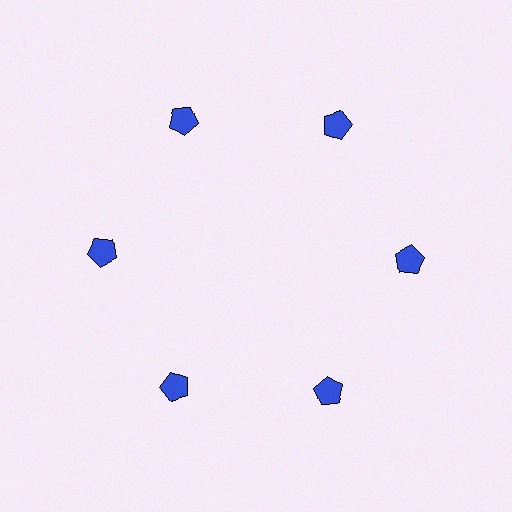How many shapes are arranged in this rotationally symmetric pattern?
There are 6 shapes, arranged in 6 groups of 1.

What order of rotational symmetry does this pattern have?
This pattern has 6-fold rotational symmetry.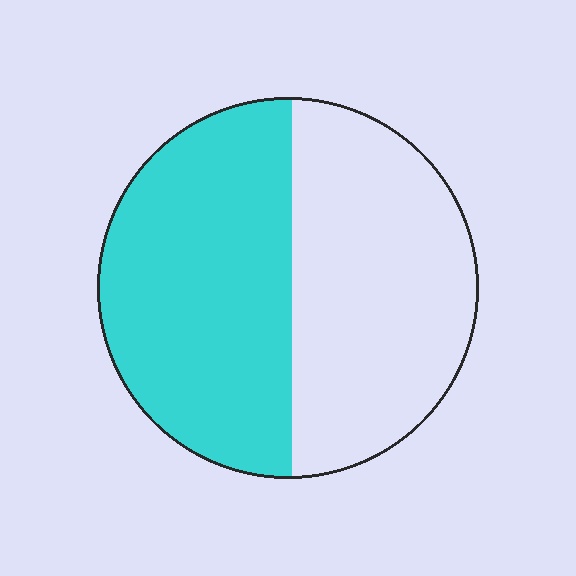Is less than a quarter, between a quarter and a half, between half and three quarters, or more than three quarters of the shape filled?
Between half and three quarters.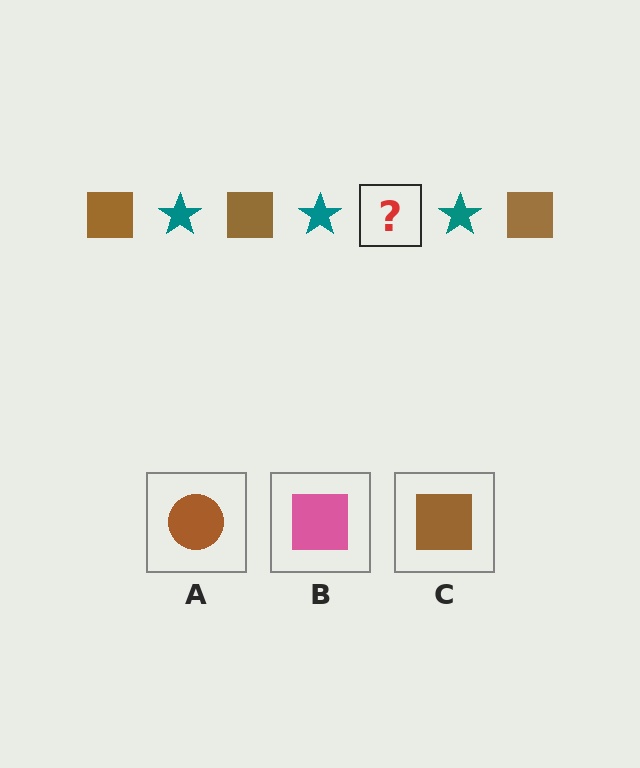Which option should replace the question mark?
Option C.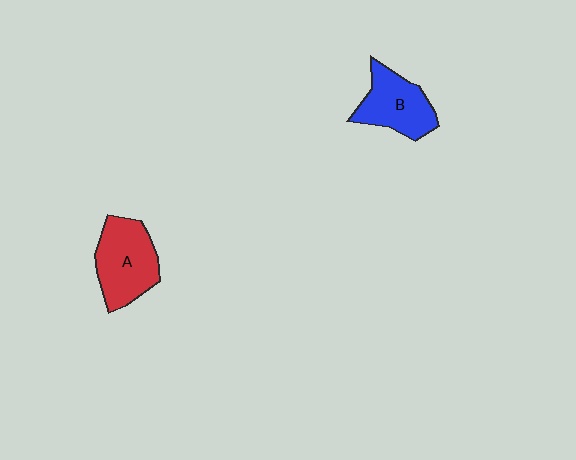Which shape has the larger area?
Shape A (red).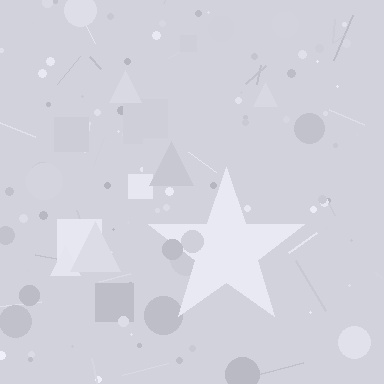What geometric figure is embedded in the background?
A star is embedded in the background.